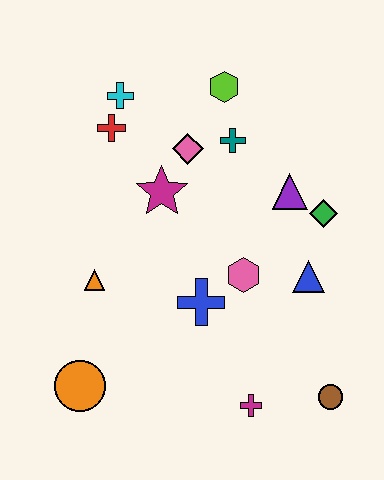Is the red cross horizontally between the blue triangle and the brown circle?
No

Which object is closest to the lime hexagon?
The teal cross is closest to the lime hexagon.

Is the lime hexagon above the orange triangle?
Yes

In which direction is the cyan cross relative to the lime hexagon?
The cyan cross is to the left of the lime hexagon.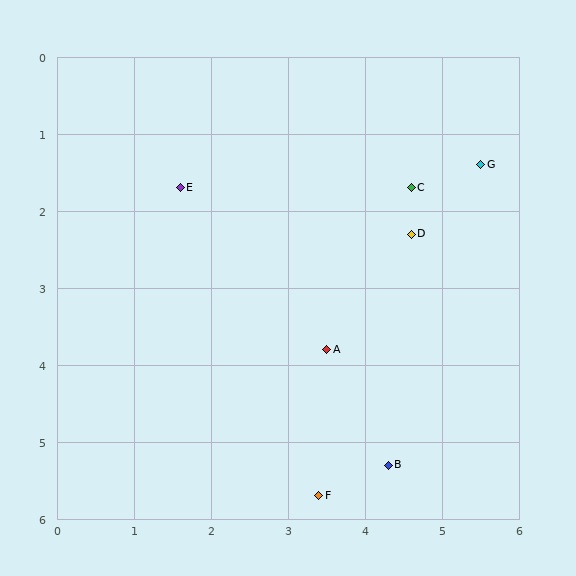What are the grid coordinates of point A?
Point A is at approximately (3.5, 3.8).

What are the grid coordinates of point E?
Point E is at approximately (1.6, 1.7).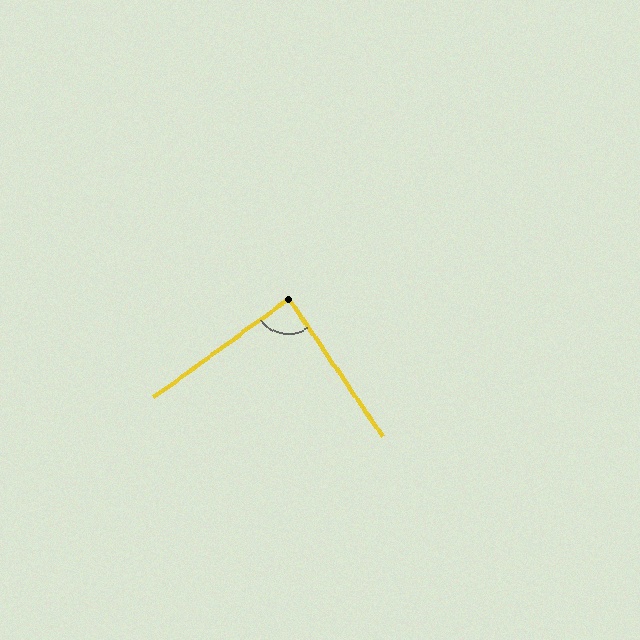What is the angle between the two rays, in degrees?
Approximately 88 degrees.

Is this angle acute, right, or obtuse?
It is approximately a right angle.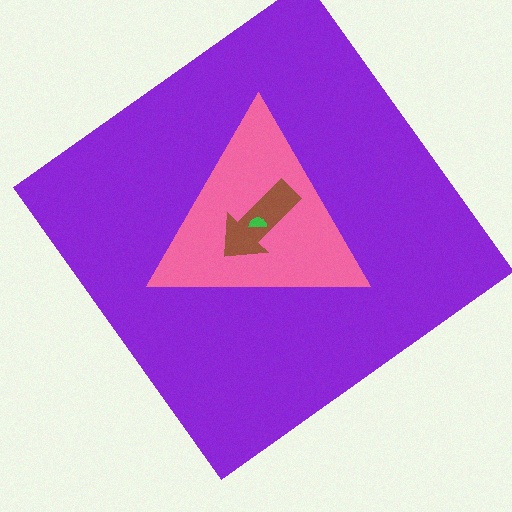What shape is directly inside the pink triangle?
The brown arrow.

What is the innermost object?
The green semicircle.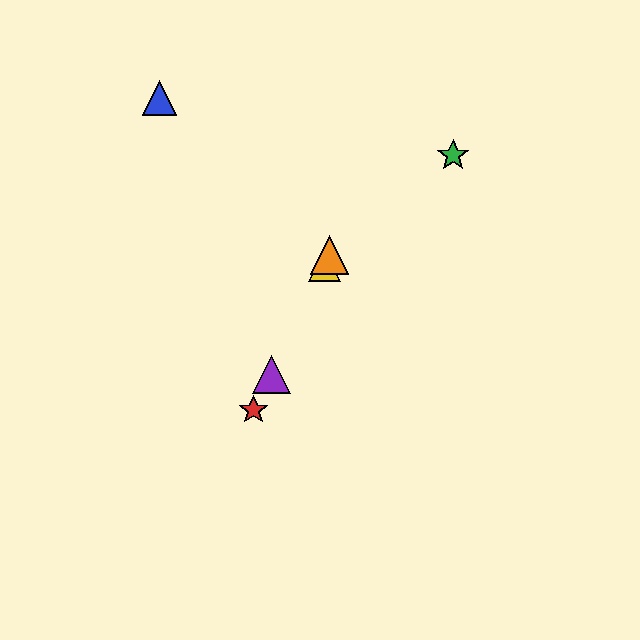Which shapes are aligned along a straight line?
The red star, the yellow triangle, the purple triangle, the orange triangle are aligned along a straight line.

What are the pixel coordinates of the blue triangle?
The blue triangle is at (159, 98).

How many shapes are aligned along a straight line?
4 shapes (the red star, the yellow triangle, the purple triangle, the orange triangle) are aligned along a straight line.